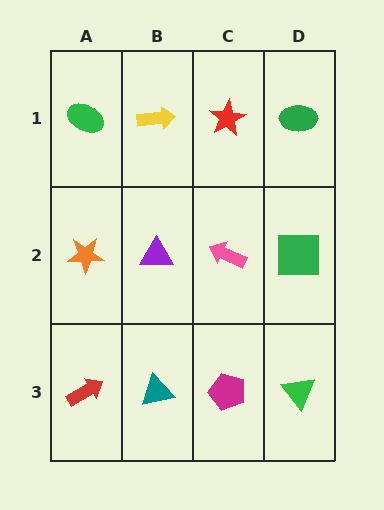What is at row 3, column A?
A red arrow.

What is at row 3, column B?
A teal triangle.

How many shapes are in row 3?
4 shapes.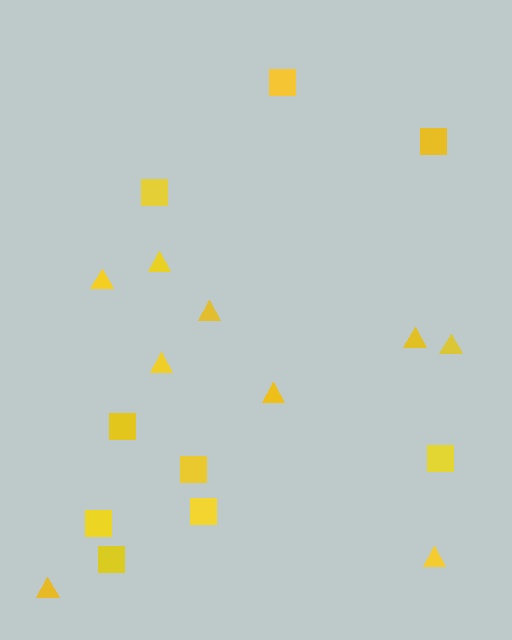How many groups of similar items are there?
There are 2 groups: one group of squares (9) and one group of triangles (9).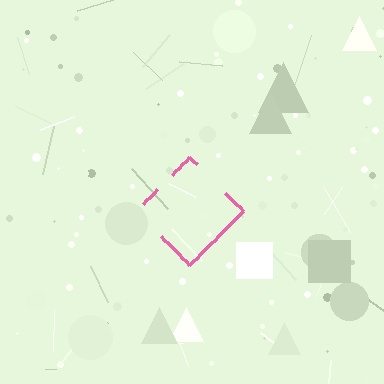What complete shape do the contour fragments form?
The contour fragments form a diamond.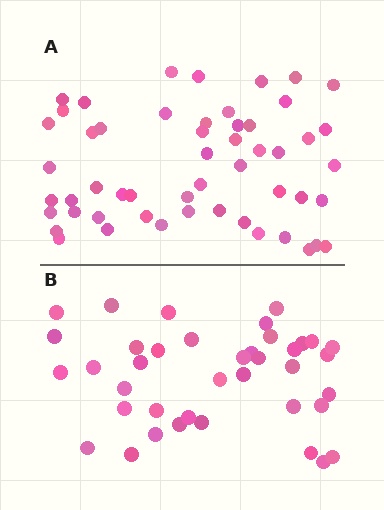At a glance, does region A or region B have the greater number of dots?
Region A (the top region) has more dots.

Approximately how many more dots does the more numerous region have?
Region A has approximately 15 more dots than region B.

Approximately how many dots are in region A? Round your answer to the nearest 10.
About 50 dots. (The exact count is 53, which rounds to 50.)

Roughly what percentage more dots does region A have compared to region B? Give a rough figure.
About 35% more.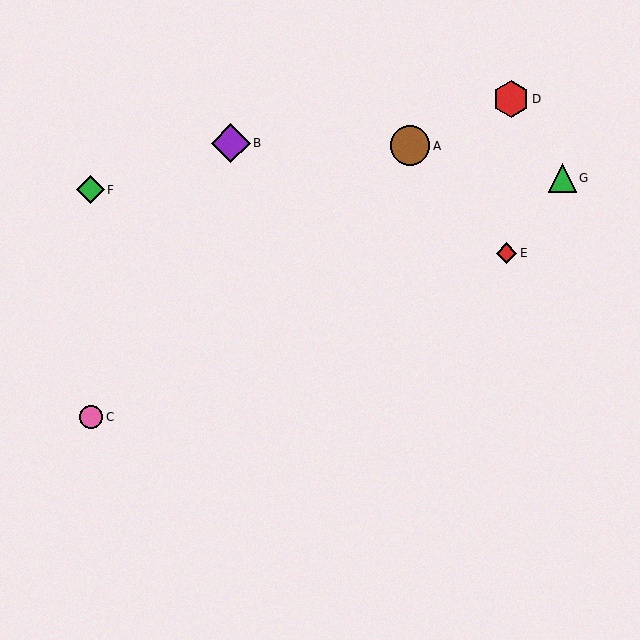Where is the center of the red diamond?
The center of the red diamond is at (507, 253).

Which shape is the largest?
The brown circle (labeled A) is the largest.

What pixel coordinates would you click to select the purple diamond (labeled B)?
Click at (231, 143) to select the purple diamond B.